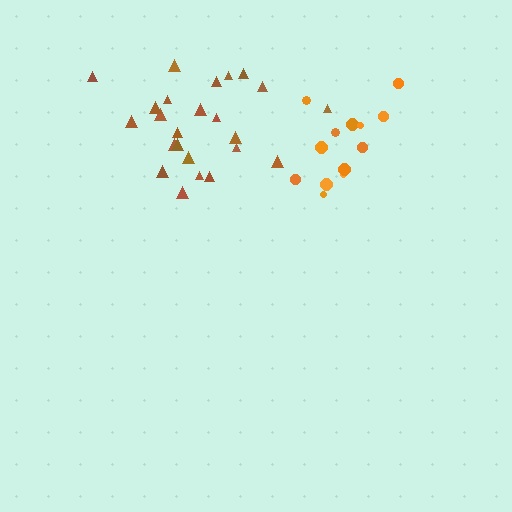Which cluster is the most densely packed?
Brown.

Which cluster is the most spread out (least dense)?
Orange.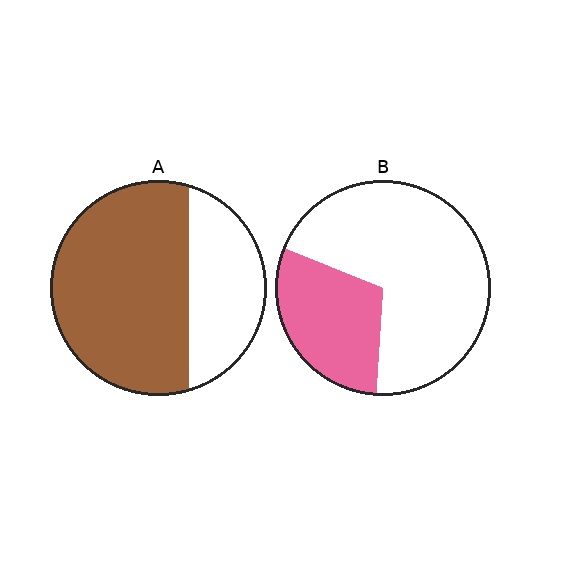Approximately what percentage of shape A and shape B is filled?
A is approximately 70% and B is approximately 30%.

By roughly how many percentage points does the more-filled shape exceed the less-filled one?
By roughly 35 percentage points (A over B).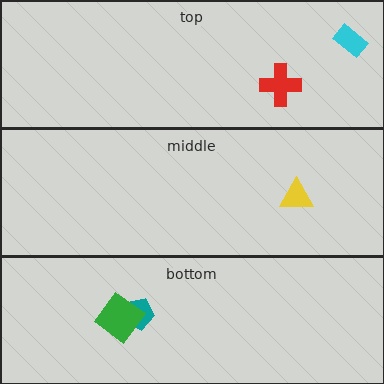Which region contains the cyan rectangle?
The top region.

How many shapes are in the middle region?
1.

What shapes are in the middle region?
The yellow triangle.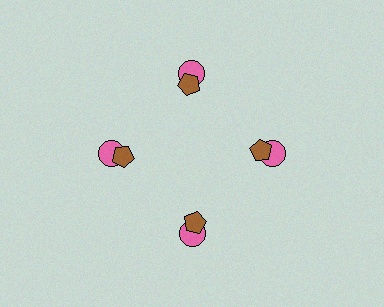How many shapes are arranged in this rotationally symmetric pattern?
There are 8 shapes, arranged in 4 groups of 2.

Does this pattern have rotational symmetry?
Yes, this pattern has 4-fold rotational symmetry. It looks the same after rotating 90 degrees around the center.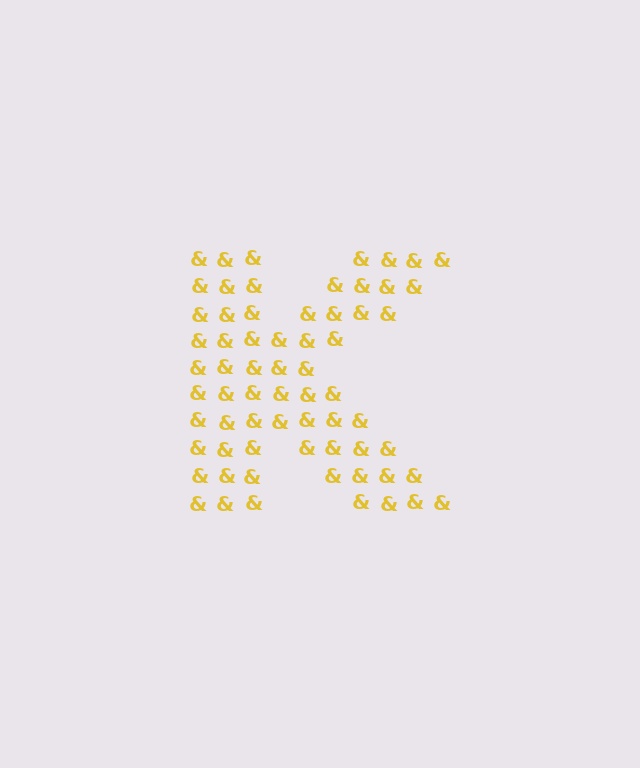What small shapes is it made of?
It is made of small ampersands.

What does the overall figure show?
The overall figure shows the letter K.